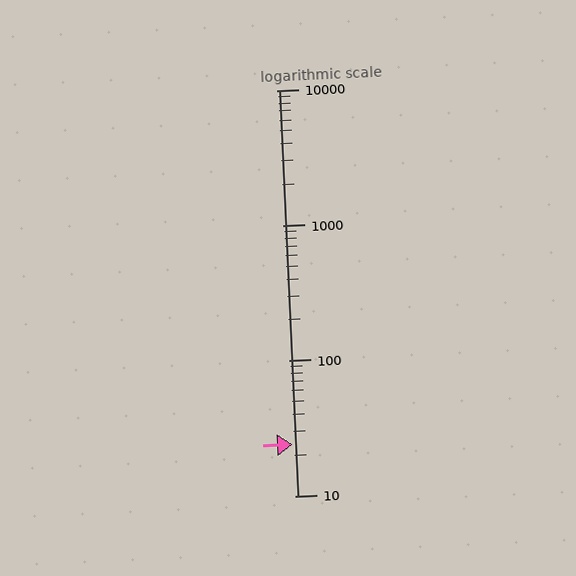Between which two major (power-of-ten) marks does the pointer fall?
The pointer is between 10 and 100.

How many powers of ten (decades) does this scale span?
The scale spans 3 decades, from 10 to 10000.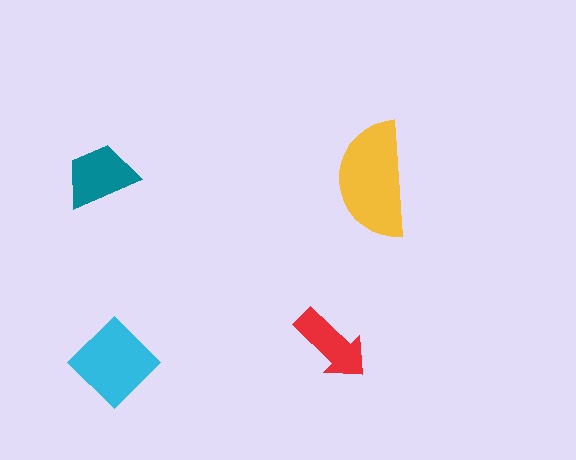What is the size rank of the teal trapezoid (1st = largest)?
3rd.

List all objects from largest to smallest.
The yellow semicircle, the cyan diamond, the teal trapezoid, the red arrow.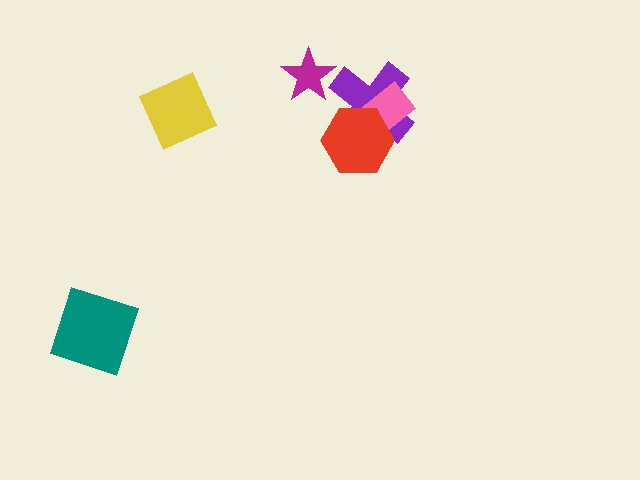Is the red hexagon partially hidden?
No, no other shape covers it.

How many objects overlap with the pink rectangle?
2 objects overlap with the pink rectangle.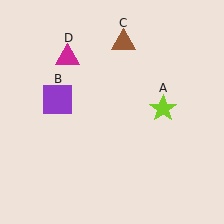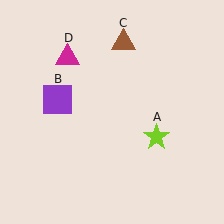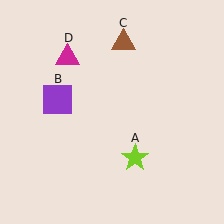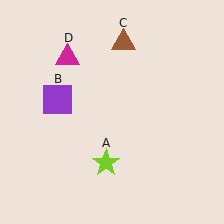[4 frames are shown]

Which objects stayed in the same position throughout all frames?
Purple square (object B) and brown triangle (object C) and magenta triangle (object D) remained stationary.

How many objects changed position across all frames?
1 object changed position: lime star (object A).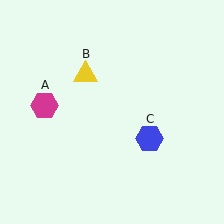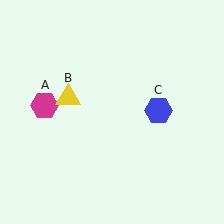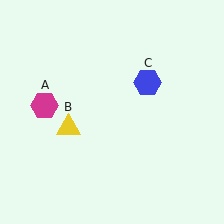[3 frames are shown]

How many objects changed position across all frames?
2 objects changed position: yellow triangle (object B), blue hexagon (object C).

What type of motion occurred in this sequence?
The yellow triangle (object B), blue hexagon (object C) rotated counterclockwise around the center of the scene.